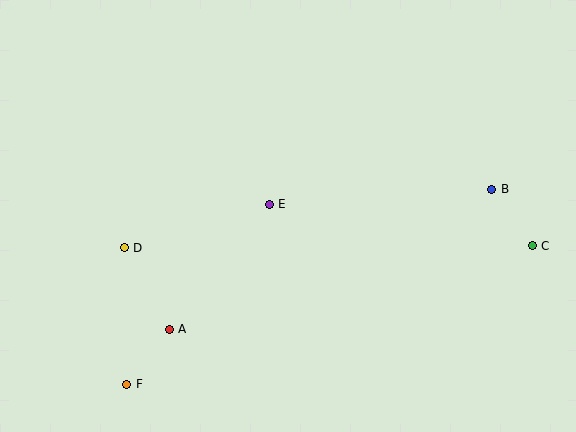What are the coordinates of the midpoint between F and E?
The midpoint between F and E is at (198, 294).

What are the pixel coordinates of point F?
Point F is at (127, 384).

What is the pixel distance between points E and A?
The distance between E and A is 160 pixels.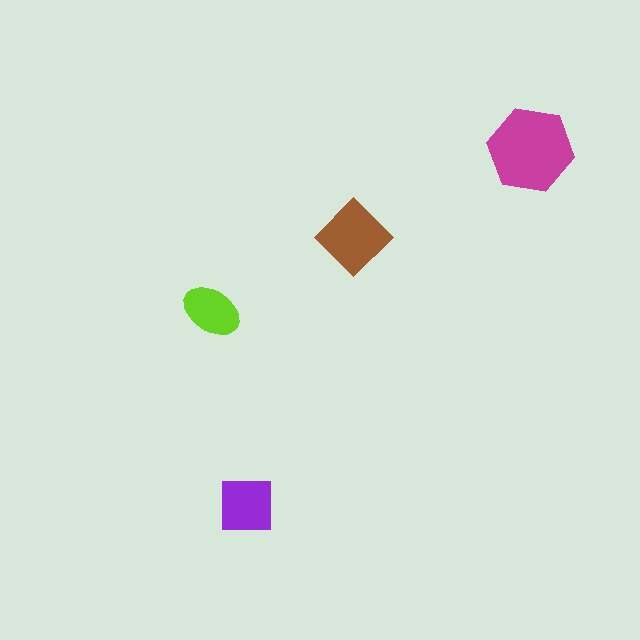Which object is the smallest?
The lime ellipse.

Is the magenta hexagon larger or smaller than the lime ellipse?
Larger.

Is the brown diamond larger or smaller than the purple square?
Larger.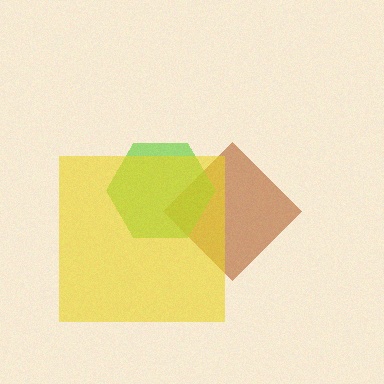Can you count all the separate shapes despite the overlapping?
Yes, there are 3 separate shapes.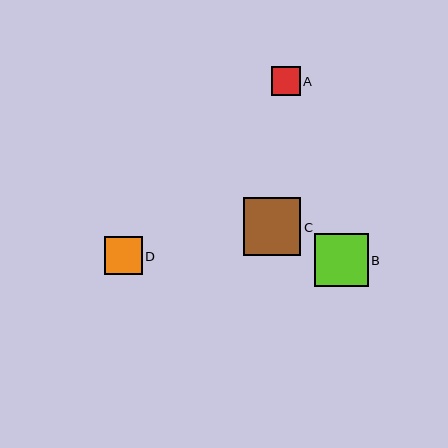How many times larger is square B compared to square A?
Square B is approximately 1.9 times the size of square A.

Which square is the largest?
Square C is the largest with a size of approximately 58 pixels.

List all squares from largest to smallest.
From largest to smallest: C, B, D, A.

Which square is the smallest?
Square A is the smallest with a size of approximately 28 pixels.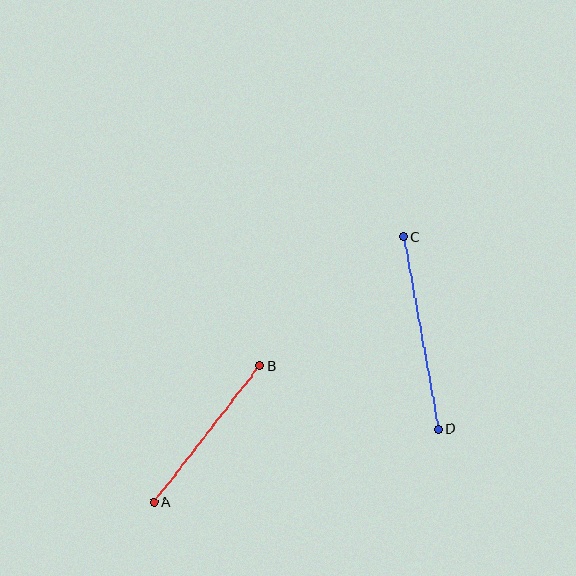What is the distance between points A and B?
The distance is approximately 173 pixels.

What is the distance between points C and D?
The distance is approximately 195 pixels.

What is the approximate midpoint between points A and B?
The midpoint is at approximately (207, 434) pixels.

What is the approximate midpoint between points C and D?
The midpoint is at approximately (421, 333) pixels.